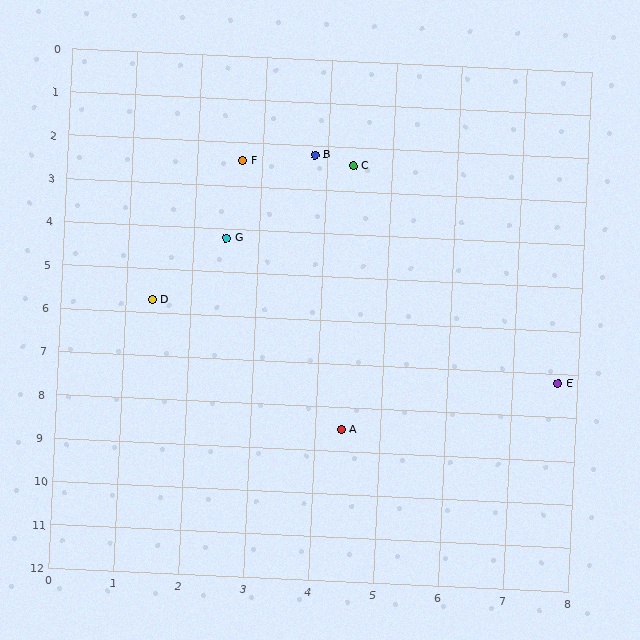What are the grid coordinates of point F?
Point F is at approximately (2.7, 2.4).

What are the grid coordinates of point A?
Point A is at approximately (4.4, 8.5).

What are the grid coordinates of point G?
Point G is at approximately (2.5, 4.2).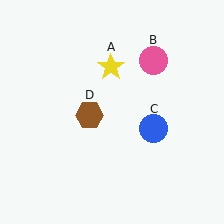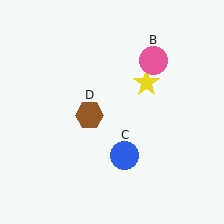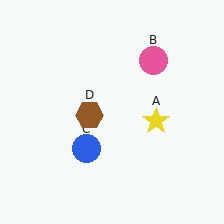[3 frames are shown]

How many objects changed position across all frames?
2 objects changed position: yellow star (object A), blue circle (object C).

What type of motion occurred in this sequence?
The yellow star (object A), blue circle (object C) rotated clockwise around the center of the scene.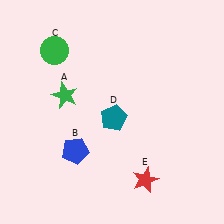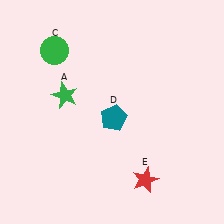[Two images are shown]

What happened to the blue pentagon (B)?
The blue pentagon (B) was removed in Image 2. It was in the bottom-left area of Image 1.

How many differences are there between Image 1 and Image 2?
There is 1 difference between the two images.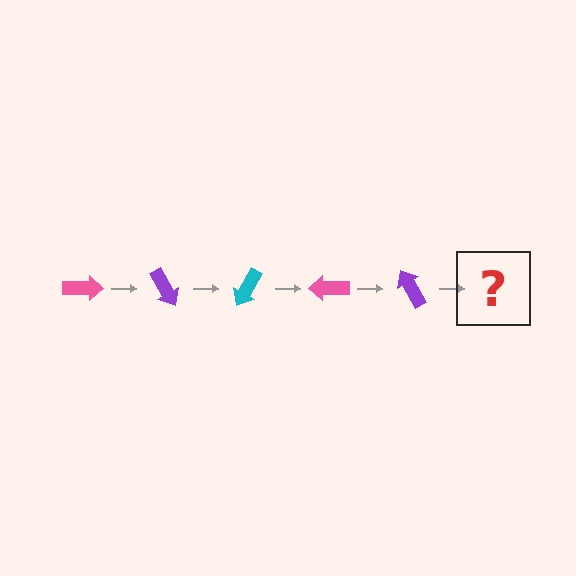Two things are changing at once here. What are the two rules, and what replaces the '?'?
The two rules are that it rotates 60 degrees each step and the color cycles through pink, purple, and cyan. The '?' should be a cyan arrow, rotated 300 degrees from the start.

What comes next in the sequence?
The next element should be a cyan arrow, rotated 300 degrees from the start.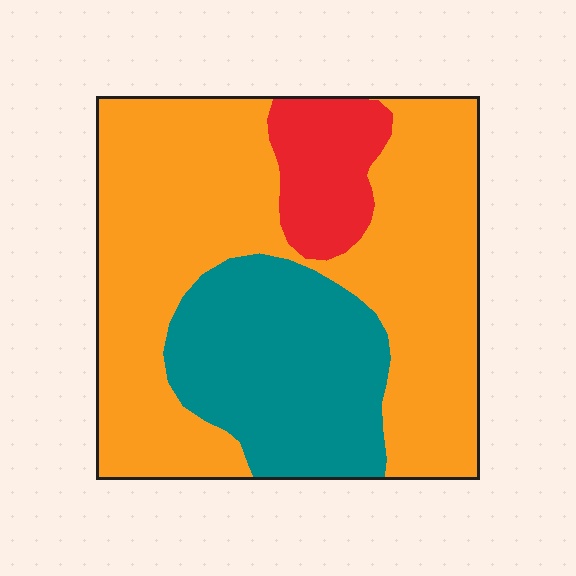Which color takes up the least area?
Red, at roughly 10%.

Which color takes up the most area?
Orange, at roughly 65%.